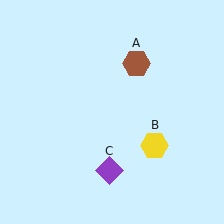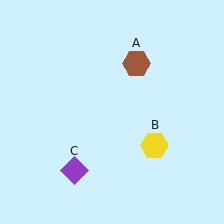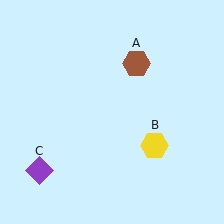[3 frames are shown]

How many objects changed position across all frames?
1 object changed position: purple diamond (object C).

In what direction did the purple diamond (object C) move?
The purple diamond (object C) moved left.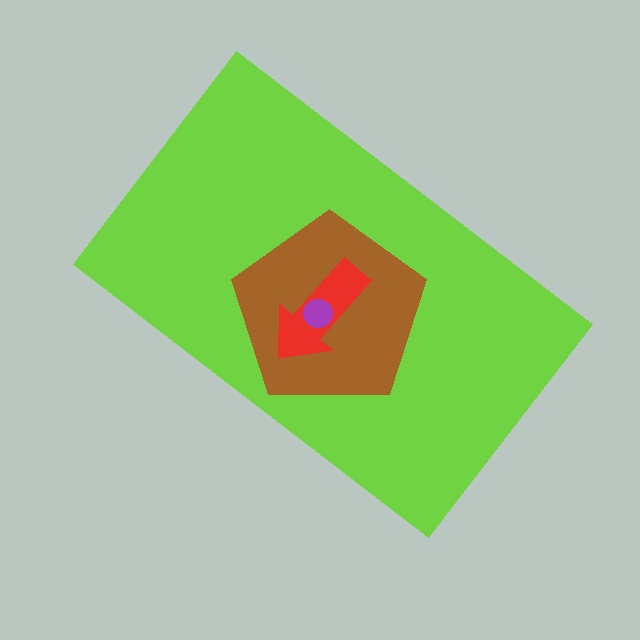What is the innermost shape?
The purple circle.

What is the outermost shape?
The lime rectangle.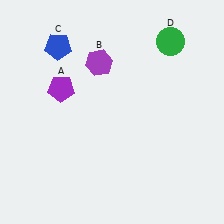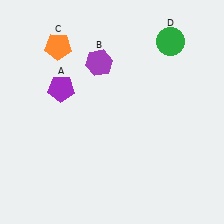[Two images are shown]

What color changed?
The pentagon (C) changed from blue in Image 1 to orange in Image 2.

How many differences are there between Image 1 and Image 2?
There is 1 difference between the two images.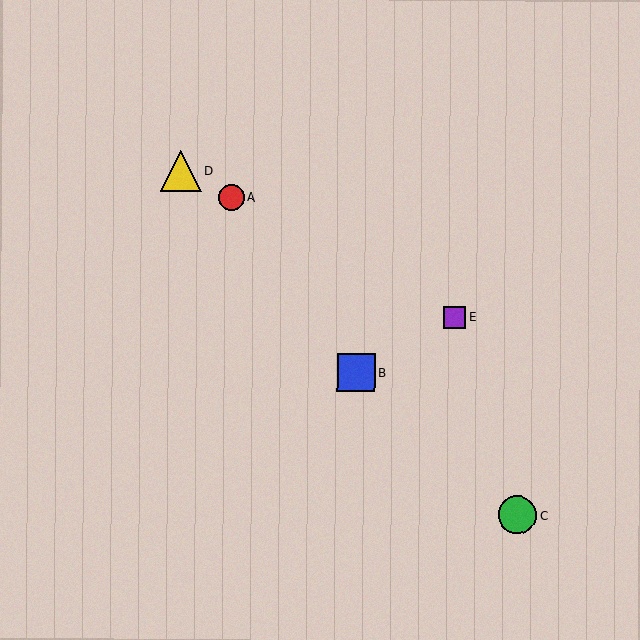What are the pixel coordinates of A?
Object A is at (231, 198).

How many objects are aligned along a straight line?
3 objects (A, D, E) are aligned along a straight line.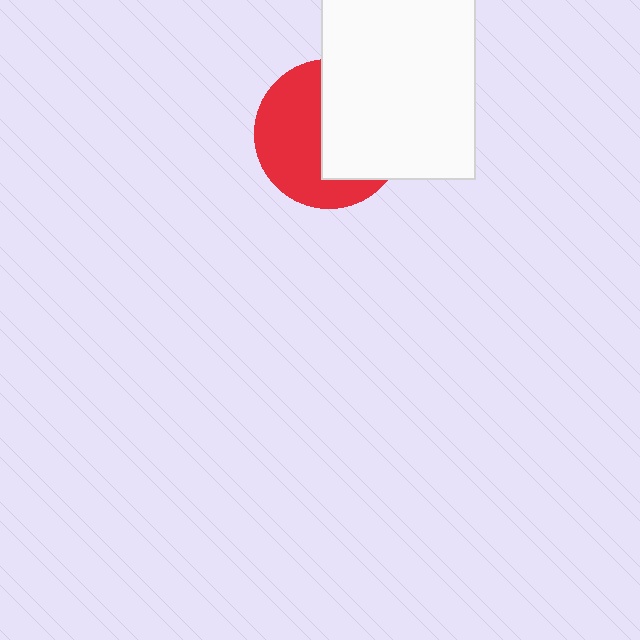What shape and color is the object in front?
The object in front is a white rectangle.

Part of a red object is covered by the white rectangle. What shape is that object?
It is a circle.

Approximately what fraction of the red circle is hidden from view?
Roughly 48% of the red circle is hidden behind the white rectangle.